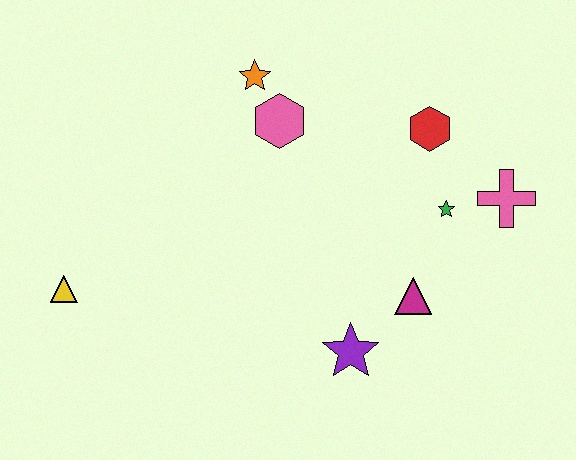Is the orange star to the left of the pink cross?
Yes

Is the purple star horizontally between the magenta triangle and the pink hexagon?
Yes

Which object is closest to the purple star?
The magenta triangle is closest to the purple star.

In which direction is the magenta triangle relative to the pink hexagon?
The magenta triangle is below the pink hexagon.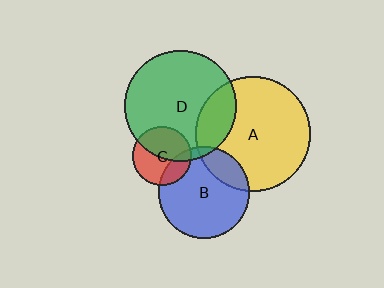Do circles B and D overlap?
Yes.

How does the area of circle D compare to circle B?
Approximately 1.5 times.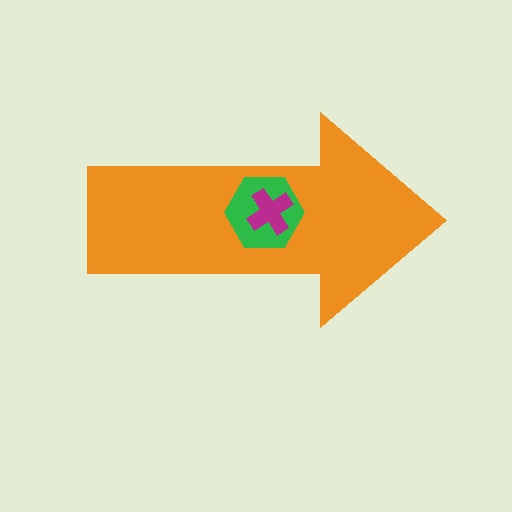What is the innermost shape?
The magenta cross.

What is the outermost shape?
The orange arrow.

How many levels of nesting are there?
3.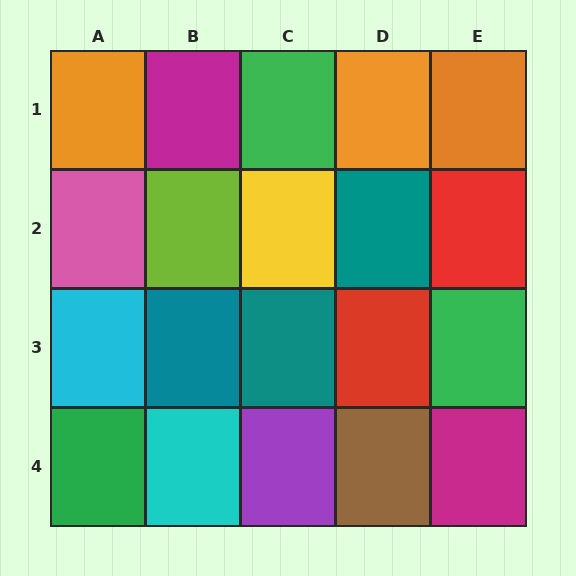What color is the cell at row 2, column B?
Lime.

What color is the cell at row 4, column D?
Brown.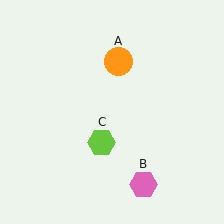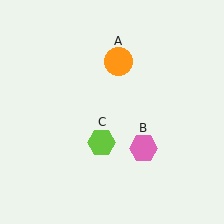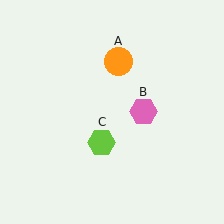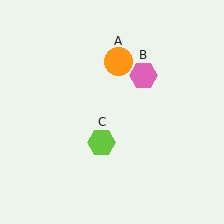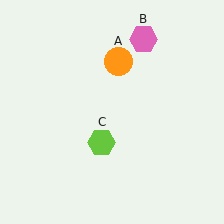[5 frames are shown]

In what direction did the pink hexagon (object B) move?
The pink hexagon (object B) moved up.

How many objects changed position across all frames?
1 object changed position: pink hexagon (object B).